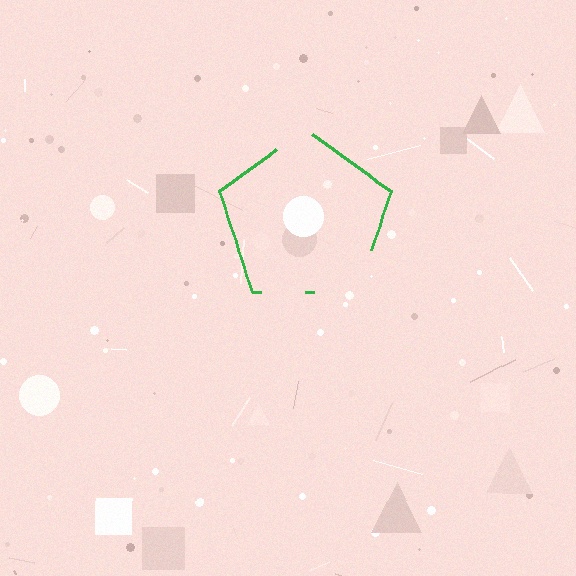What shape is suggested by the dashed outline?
The dashed outline suggests a pentagon.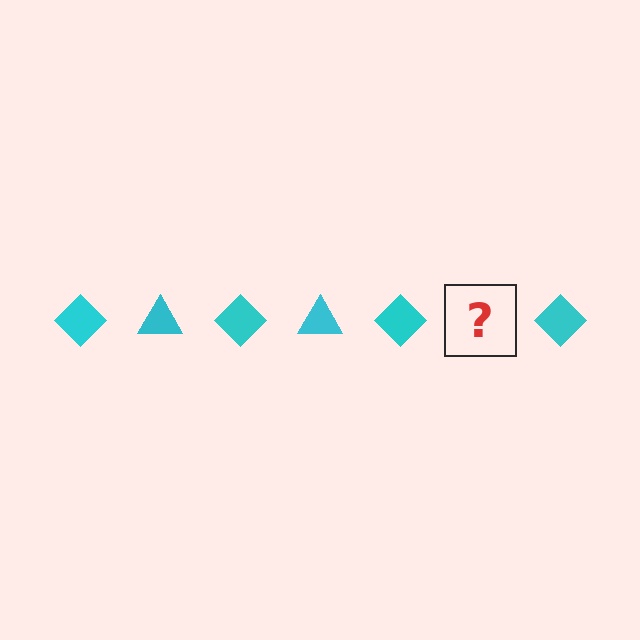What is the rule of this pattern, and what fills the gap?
The rule is that the pattern cycles through diamond, triangle shapes in cyan. The gap should be filled with a cyan triangle.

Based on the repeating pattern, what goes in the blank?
The blank should be a cyan triangle.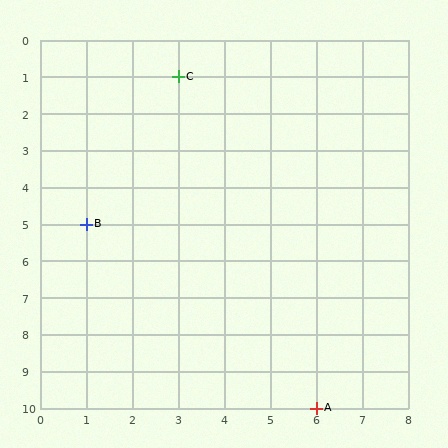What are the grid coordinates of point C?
Point C is at grid coordinates (3, 1).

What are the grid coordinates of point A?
Point A is at grid coordinates (6, 10).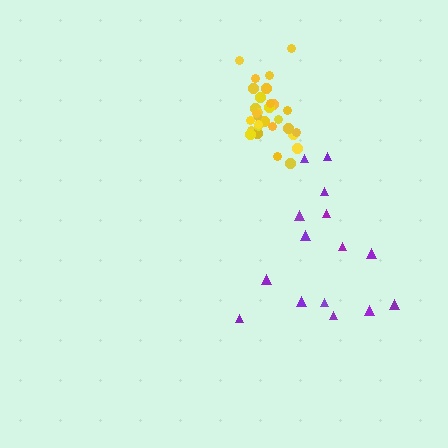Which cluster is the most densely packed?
Yellow.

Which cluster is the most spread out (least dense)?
Purple.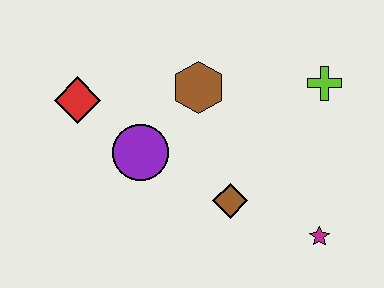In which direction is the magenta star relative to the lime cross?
The magenta star is below the lime cross.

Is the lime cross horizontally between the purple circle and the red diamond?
No